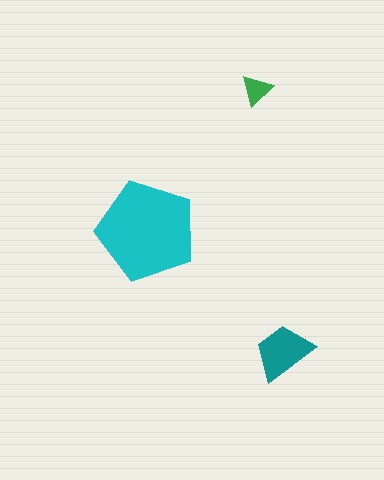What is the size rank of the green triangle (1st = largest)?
3rd.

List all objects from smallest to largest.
The green triangle, the teal trapezoid, the cyan pentagon.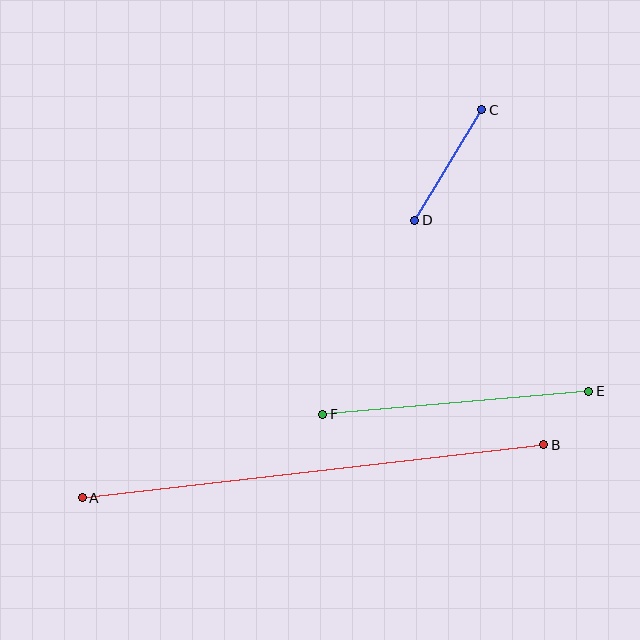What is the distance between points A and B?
The distance is approximately 464 pixels.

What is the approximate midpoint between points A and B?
The midpoint is at approximately (313, 471) pixels.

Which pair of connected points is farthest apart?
Points A and B are farthest apart.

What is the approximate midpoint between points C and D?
The midpoint is at approximately (448, 165) pixels.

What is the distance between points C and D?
The distance is approximately 130 pixels.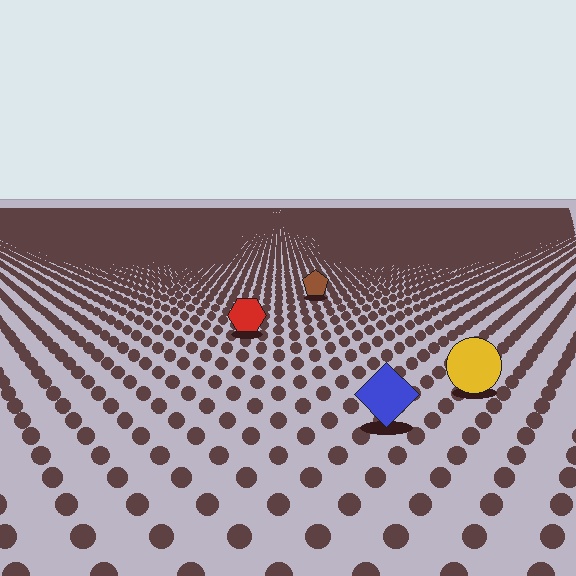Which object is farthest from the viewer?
The brown pentagon is farthest from the viewer. It appears smaller and the ground texture around it is denser.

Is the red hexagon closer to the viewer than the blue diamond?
No. The blue diamond is closer — you can tell from the texture gradient: the ground texture is coarser near it.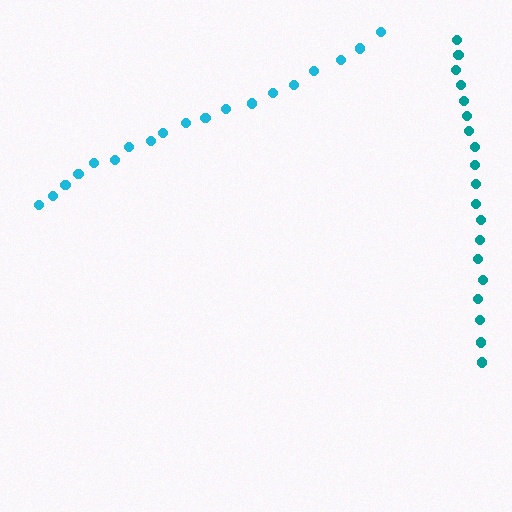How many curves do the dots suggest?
There are 2 distinct paths.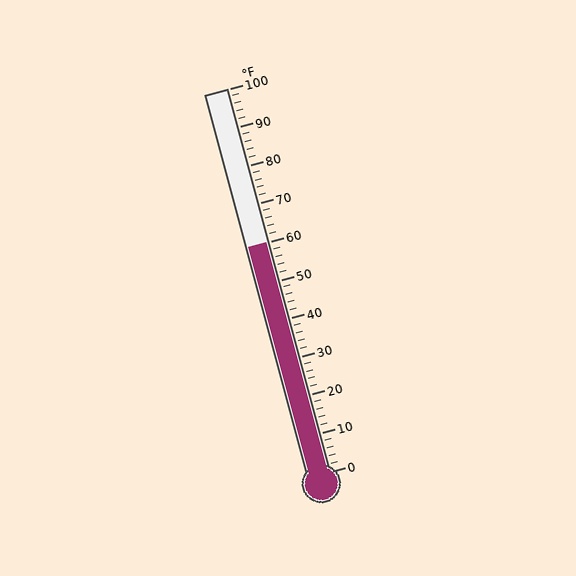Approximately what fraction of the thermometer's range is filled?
The thermometer is filled to approximately 60% of its range.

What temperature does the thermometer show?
The thermometer shows approximately 60°F.